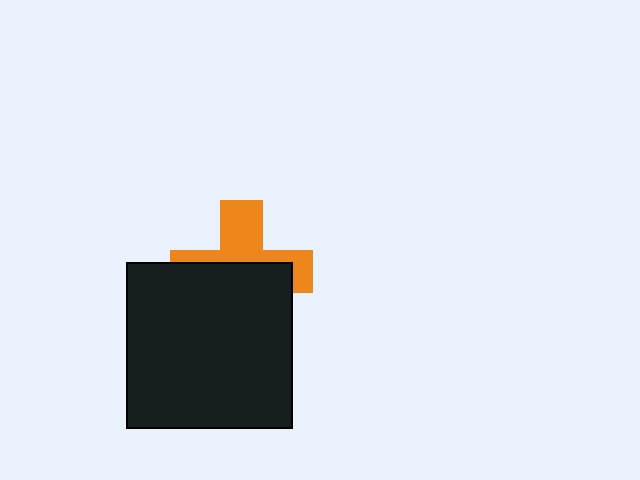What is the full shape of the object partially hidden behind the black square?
The partially hidden object is an orange cross.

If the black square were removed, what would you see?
You would see the complete orange cross.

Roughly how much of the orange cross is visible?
A small part of it is visible (roughly 43%).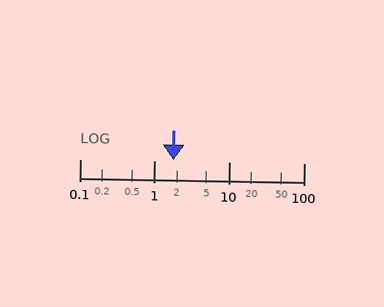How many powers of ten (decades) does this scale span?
The scale spans 3 decades, from 0.1 to 100.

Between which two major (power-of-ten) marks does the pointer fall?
The pointer is between 1 and 10.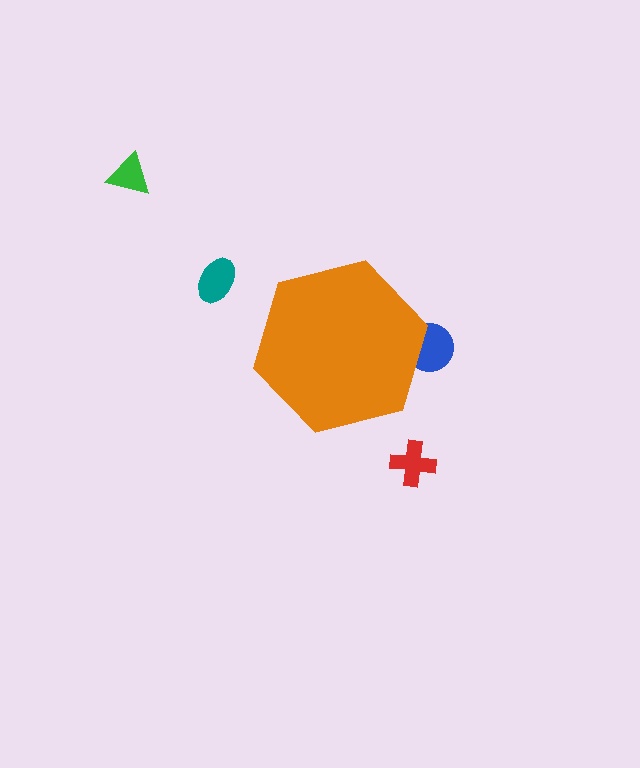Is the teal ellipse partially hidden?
No, the teal ellipse is fully visible.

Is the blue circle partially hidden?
Yes, the blue circle is partially hidden behind the orange hexagon.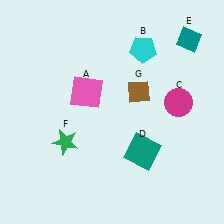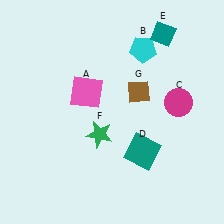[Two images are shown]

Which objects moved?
The objects that moved are: the teal diamond (E), the green star (F).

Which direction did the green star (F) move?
The green star (F) moved right.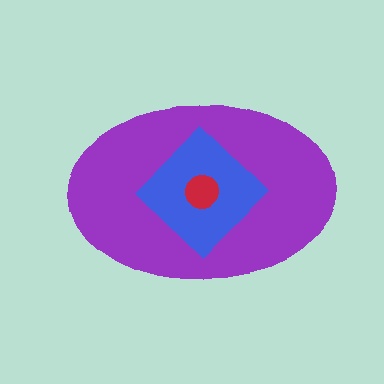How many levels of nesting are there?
3.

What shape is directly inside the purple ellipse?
The blue diamond.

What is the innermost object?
The red circle.